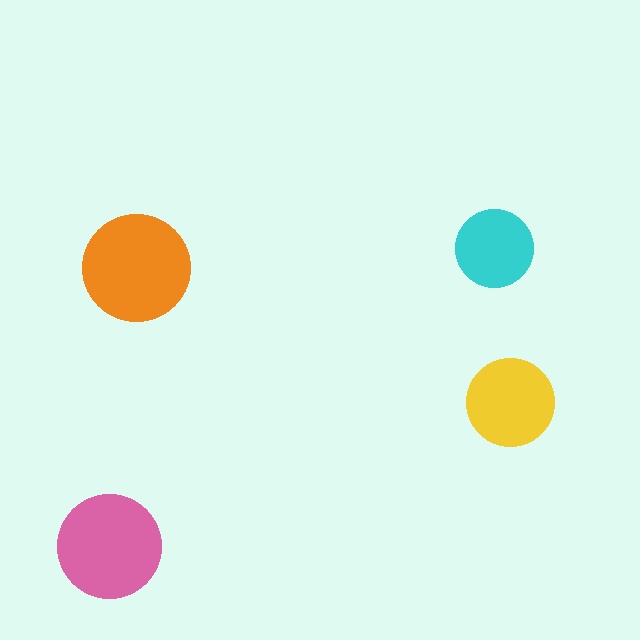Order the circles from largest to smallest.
the orange one, the pink one, the yellow one, the cyan one.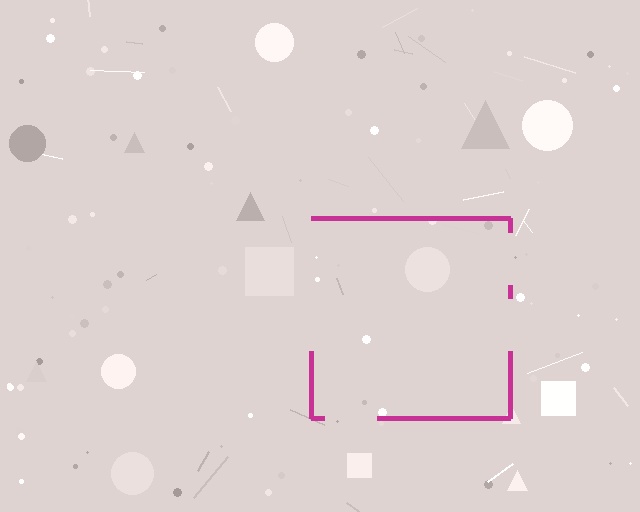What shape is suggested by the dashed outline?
The dashed outline suggests a square.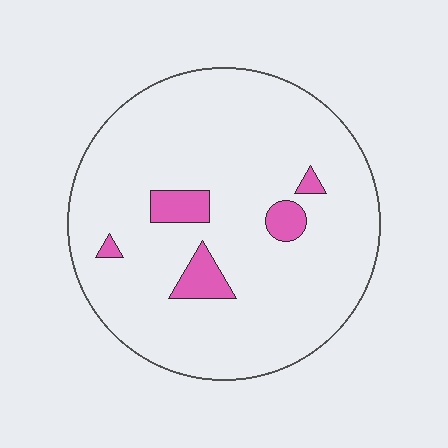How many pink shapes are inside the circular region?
5.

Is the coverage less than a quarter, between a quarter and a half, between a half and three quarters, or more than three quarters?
Less than a quarter.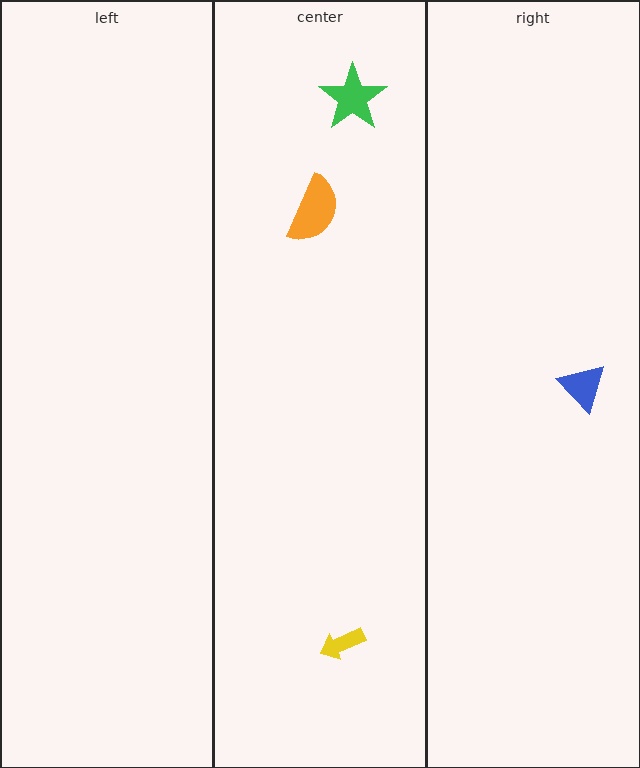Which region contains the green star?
The center region.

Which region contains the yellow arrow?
The center region.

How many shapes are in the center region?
3.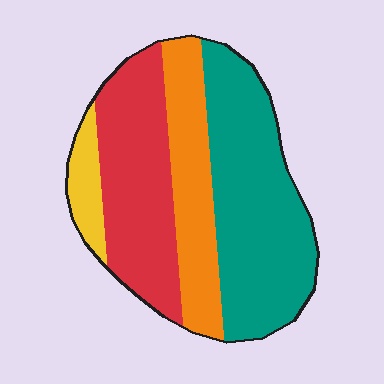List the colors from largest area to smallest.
From largest to smallest: teal, red, orange, yellow.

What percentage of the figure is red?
Red covers around 30% of the figure.